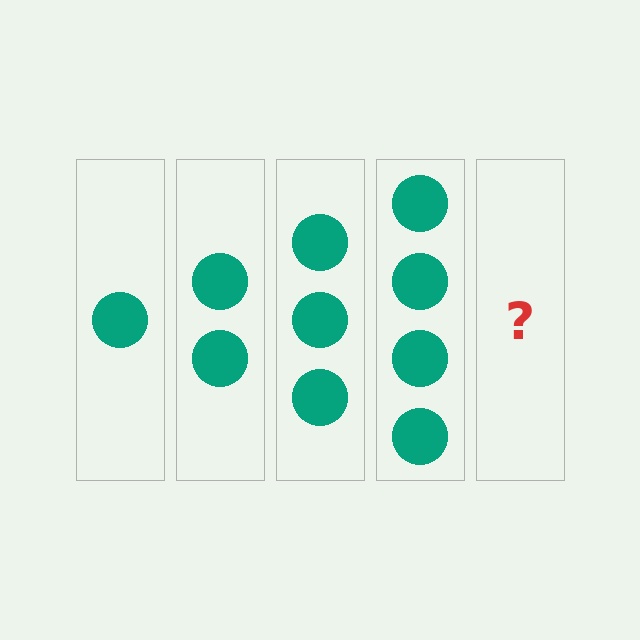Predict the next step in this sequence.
The next step is 5 circles.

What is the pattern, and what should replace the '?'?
The pattern is that each step adds one more circle. The '?' should be 5 circles.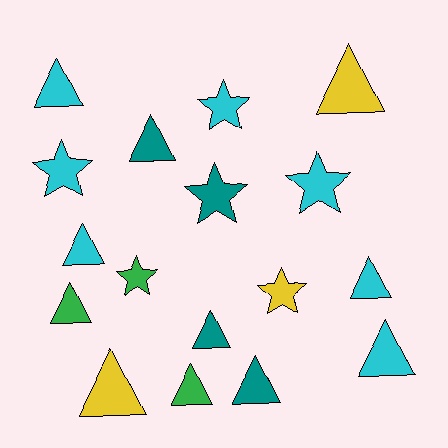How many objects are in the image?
There are 17 objects.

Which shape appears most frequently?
Triangle, with 11 objects.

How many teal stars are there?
There is 1 teal star.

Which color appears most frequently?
Cyan, with 7 objects.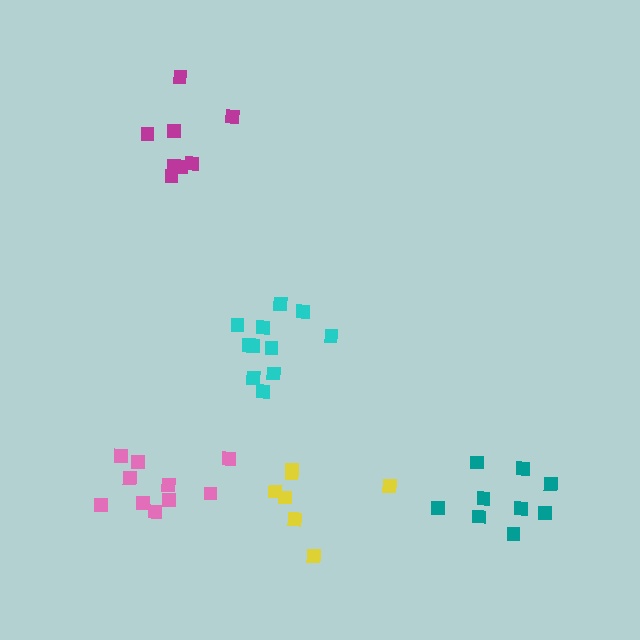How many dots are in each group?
Group 1: 10 dots, Group 2: 11 dots, Group 3: 9 dots, Group 4: 8 dots, Group 5: 7 dots (45 total).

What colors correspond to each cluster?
The clusters are colored: pink, cyan, teal, magenta, yellow.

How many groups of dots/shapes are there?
There are 5 groups.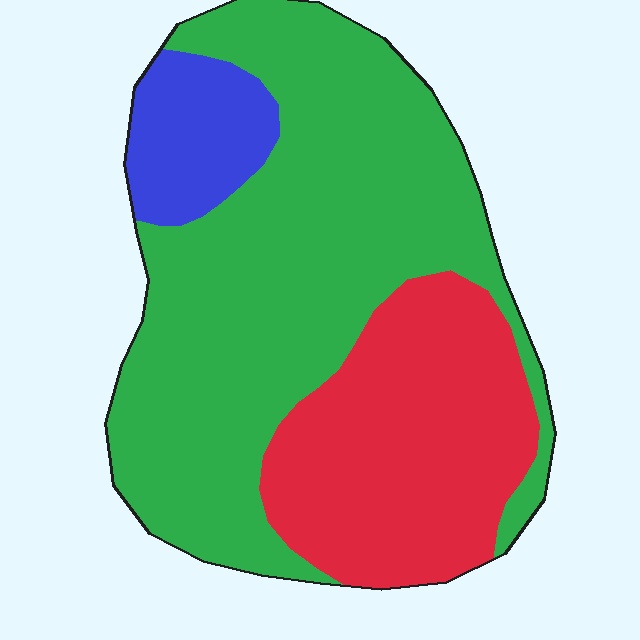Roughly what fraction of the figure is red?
Red takes up between a sixth and a third of the figure.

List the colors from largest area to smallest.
From largest to smallest: green, red, blue.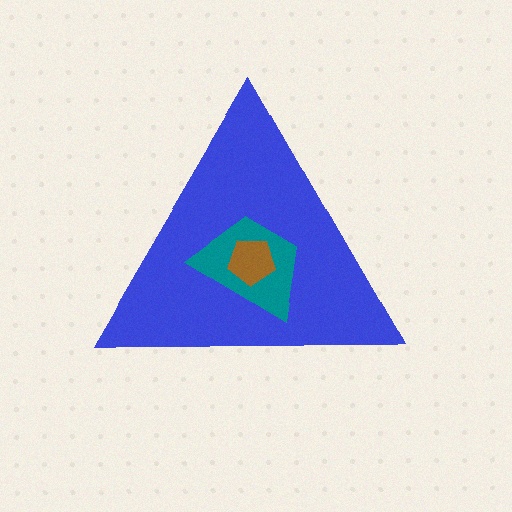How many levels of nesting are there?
3.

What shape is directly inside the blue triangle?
The teal trapezoid.